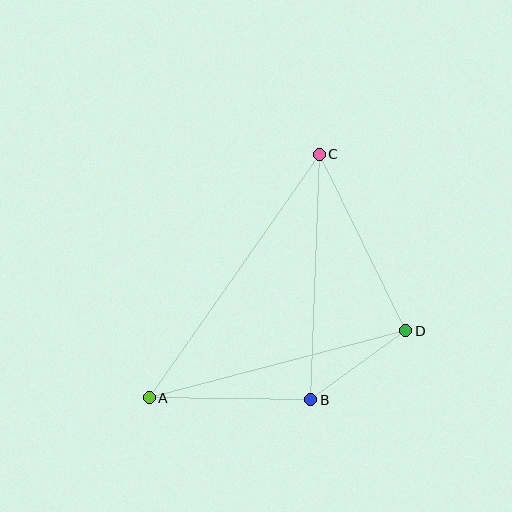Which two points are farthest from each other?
Points A and C are farthest from each other.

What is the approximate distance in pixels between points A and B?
The distance between A and B is approximately 161 pixels.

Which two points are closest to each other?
Points B and D are closest to each other.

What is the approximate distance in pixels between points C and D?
The distance between C and D is approximately 197 pixels.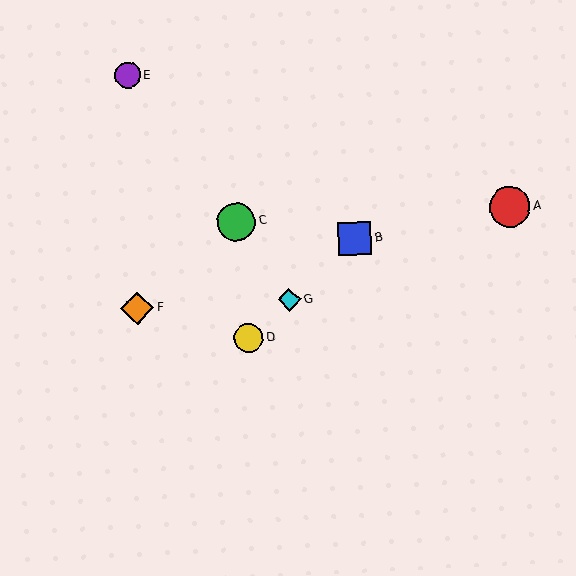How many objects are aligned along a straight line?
3 objects (B, D, G) are aligned along a straight line.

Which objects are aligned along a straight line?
Objects B, D, G are aligned along a straight line.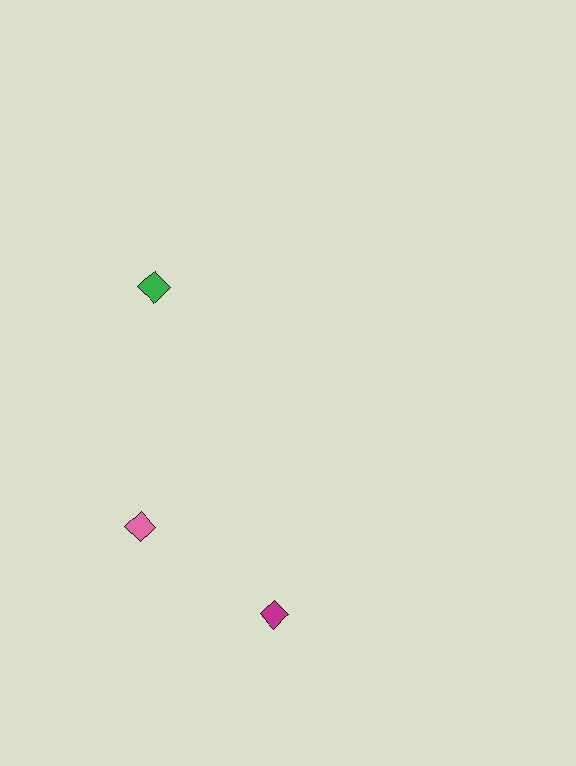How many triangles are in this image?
There are no triangles.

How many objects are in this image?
There are 3 objects.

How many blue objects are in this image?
There are no blue objects.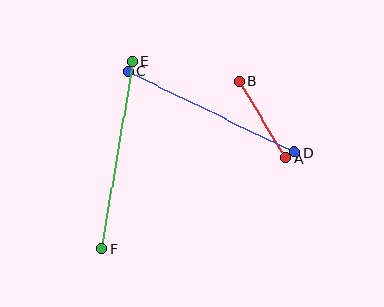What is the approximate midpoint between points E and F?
The midpoint is at approximately (117, 155) pixels.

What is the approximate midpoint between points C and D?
The midpoint is at approximately (212, 112) pixels.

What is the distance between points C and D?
The distance is approximately 185 pixels.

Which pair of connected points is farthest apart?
Points E and F are farthest apart.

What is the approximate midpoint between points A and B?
The midpoint is at approximately (263, 119) pixels.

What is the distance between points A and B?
The distance is approximately 90 pixels.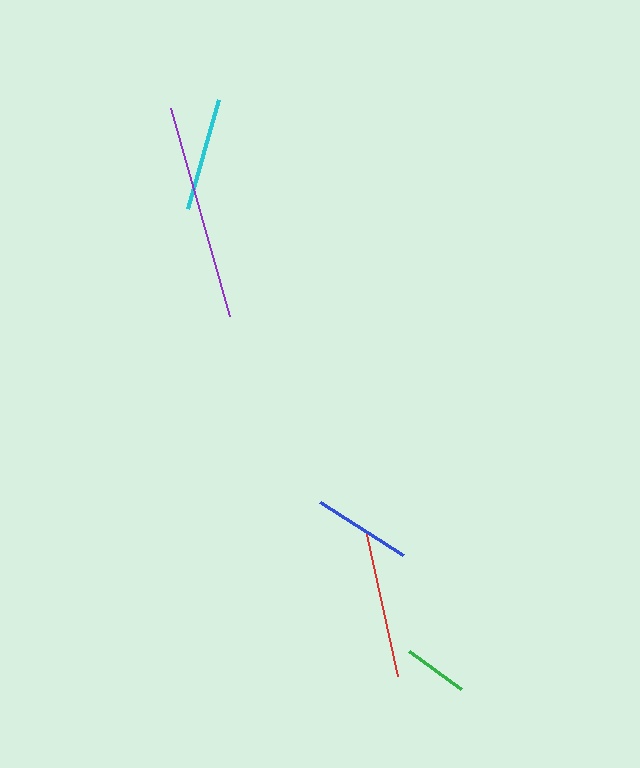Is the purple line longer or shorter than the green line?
The purple line is longer than the green line.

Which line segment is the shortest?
The green line is the shortest at approximately 65 pixels.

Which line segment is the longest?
The purple line is the longest at approximately 215 pixels.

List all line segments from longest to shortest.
From longest to shortest: purple, red, cyan, blue, green.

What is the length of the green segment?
The green segment is approximately 65 pixels long.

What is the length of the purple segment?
The purple segment is approximately 215 pixels long.